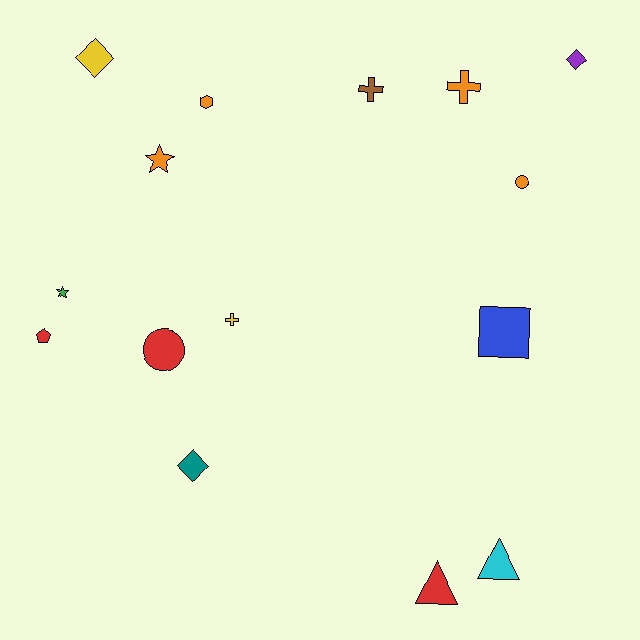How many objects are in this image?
There are 15 objects.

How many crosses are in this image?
There are 3 crosses.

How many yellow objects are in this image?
There are 2 yellow objects.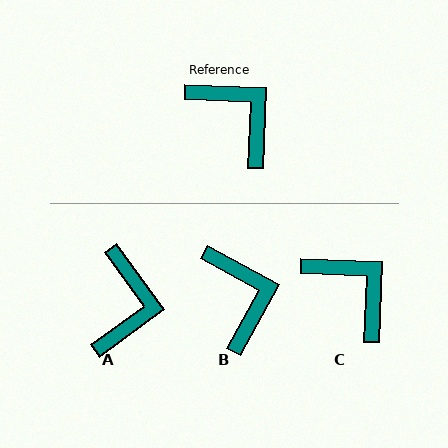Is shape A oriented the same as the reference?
No, it is off by about 52 degrees.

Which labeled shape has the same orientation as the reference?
C.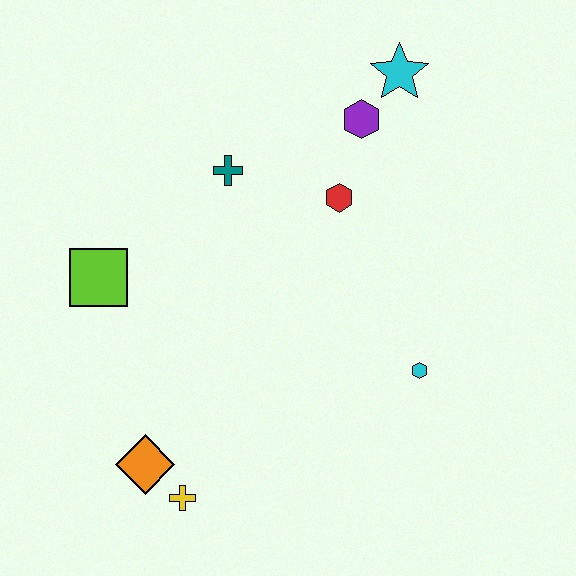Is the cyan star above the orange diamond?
Yes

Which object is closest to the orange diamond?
The yellow cross is closest to the orange diamond.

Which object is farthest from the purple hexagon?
The yellow cross is farthest from the purple hexagon.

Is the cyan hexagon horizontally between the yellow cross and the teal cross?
No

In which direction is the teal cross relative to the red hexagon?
The teal cross is to the left of the red hexagon.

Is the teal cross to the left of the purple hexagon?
Yes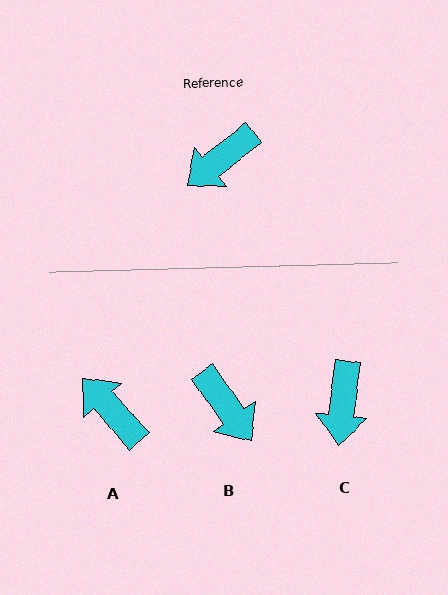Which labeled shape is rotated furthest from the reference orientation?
B, about 87 degrees away.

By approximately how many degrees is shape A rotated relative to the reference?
Approximately 86 degrees clockwise.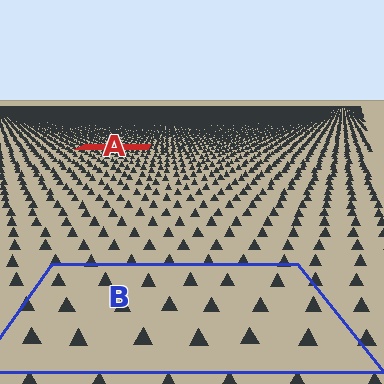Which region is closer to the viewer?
Region B is closer. The texture elements there are larger and more spread out.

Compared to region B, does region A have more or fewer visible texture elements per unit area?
Region A has more texture elements per unit area — they are packed more densely because it is farther away.